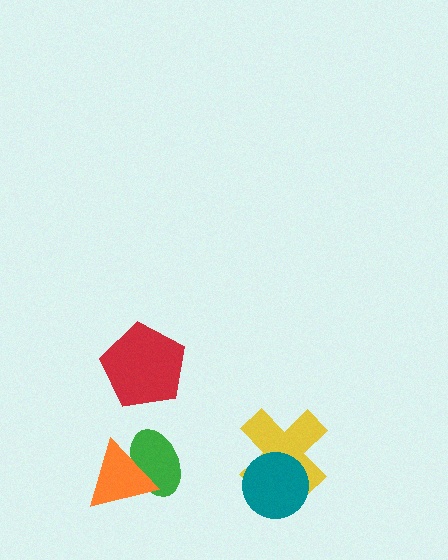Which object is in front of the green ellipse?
The orange triangle is in front of the green ellipse.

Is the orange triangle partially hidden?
No, no other shape covers it.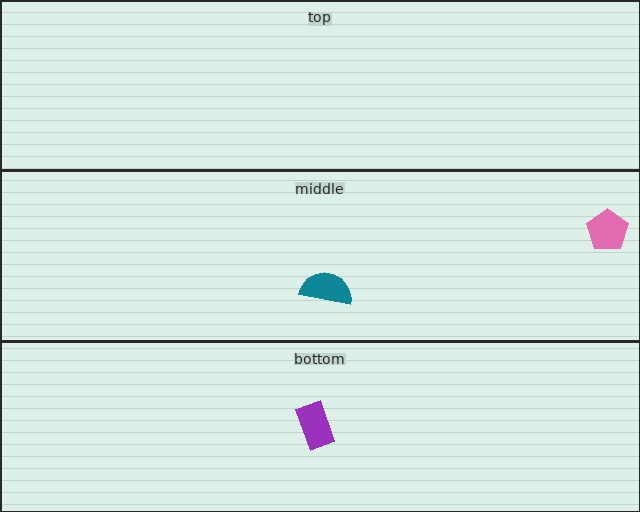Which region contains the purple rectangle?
The bottom region.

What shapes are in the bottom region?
The purple rectangle.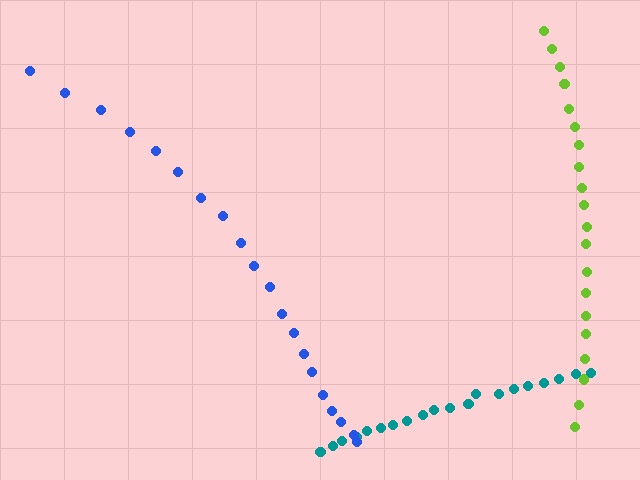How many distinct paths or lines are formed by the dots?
There are 3 distinct paths.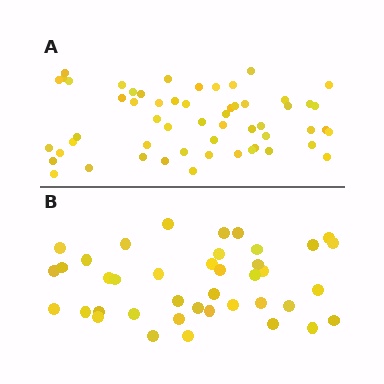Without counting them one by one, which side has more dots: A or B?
Region A (the top region) has more dots.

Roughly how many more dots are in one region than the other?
Region A has approximately 15 more dots than region B.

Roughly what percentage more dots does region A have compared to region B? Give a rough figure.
About 40% more.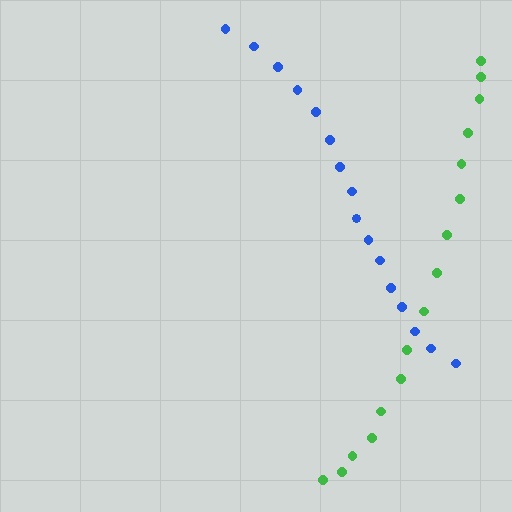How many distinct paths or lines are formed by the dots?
There are 2 distinct paths.